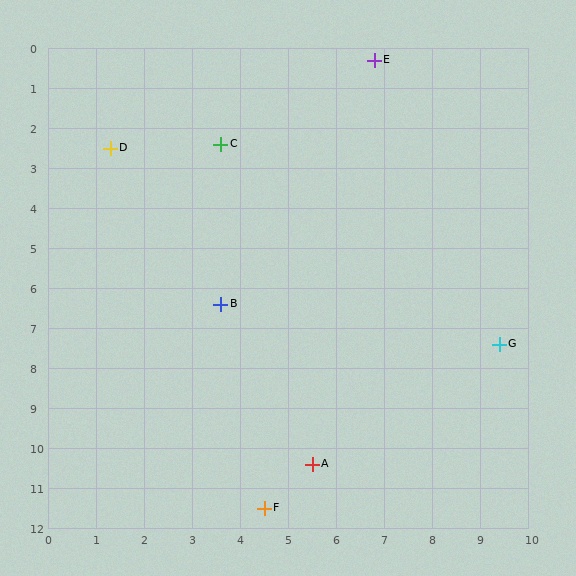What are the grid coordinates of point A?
Point A is at approximately (5.5, 10.4).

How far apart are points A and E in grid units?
Points A and E are about 10.2 grid units apart.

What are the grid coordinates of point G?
Point G is at approximately (9.4, 7.4).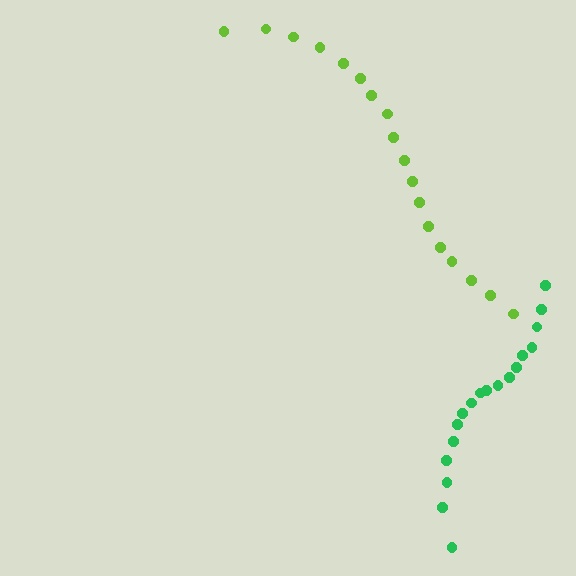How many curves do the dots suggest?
There are 2 distinct paths.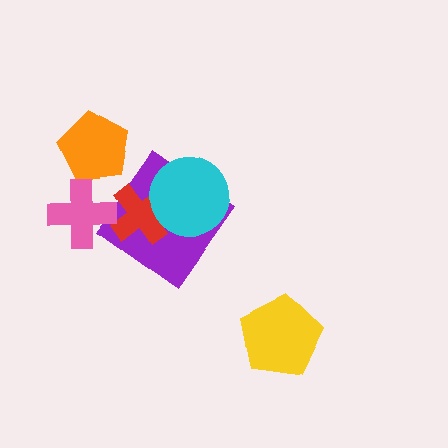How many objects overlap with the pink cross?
1 object overlaps with the pink cross.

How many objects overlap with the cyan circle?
2 objects overlap with the cyan circle.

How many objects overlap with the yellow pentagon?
0 objects overlap with the yellow pentagon.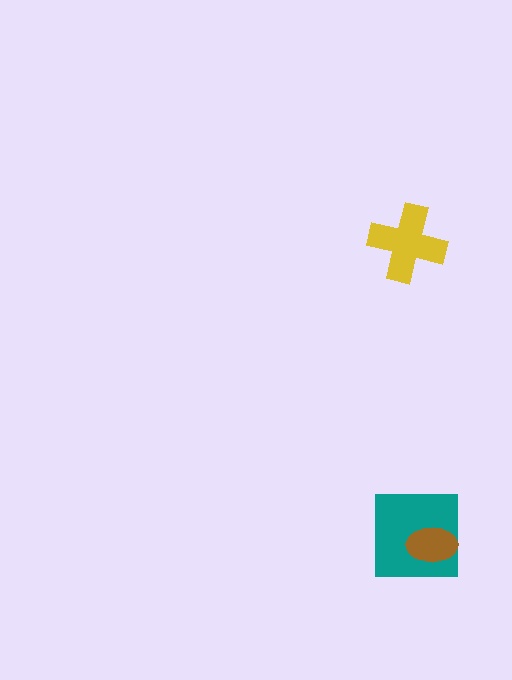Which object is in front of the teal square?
The brown ellipse is in front of the teal square.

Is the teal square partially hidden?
Yes, it is partially covered by another shape.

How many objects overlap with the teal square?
1 object overlaps with the teal square.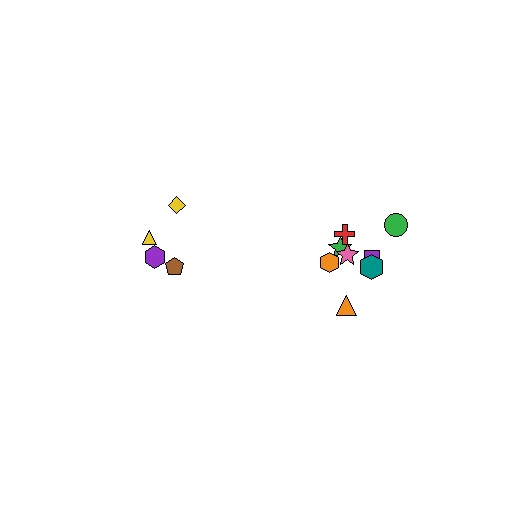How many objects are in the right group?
There are 8 objects.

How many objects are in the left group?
There are 4 objects.